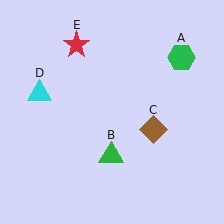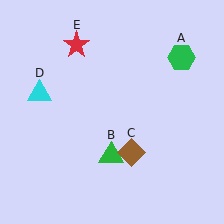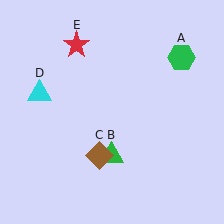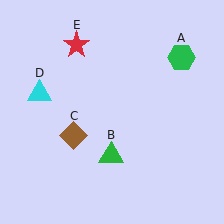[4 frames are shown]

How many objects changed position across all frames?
1 object changed position: brown diamond (object C).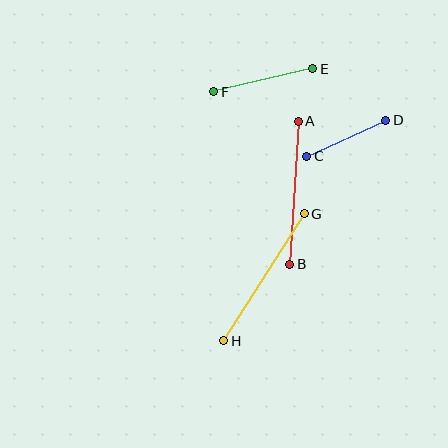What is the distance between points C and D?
The distance is approximately 87 pixels.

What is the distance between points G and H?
The distance is approximately 150 pixels.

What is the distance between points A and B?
The distance is approximately 143 pixels.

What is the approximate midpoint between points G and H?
The midpoint is at approximately (264, 277) pixels.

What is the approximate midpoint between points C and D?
The midpoint is at approximately (346, 138) pixels.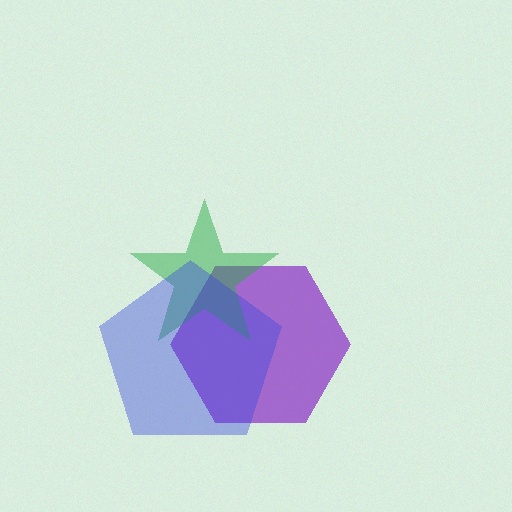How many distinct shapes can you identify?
There are 3 distinct shapes: a purple hexagon, a green star, a blue pentagon.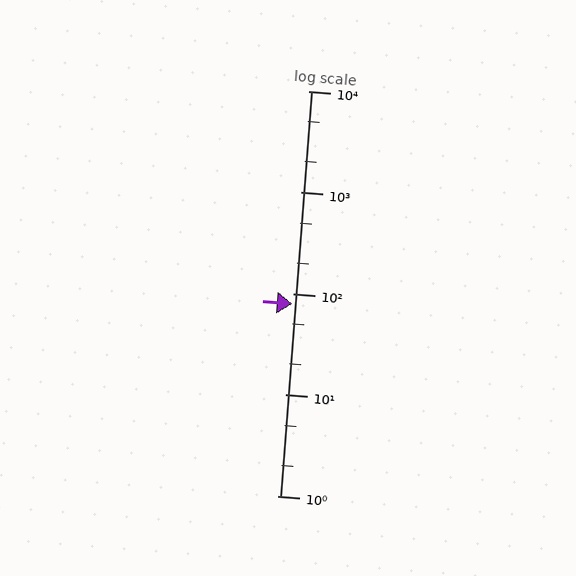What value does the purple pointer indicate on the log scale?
The pointer indicates approximately 78.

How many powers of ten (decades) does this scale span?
The scale spans 4 decades, from 1 to 10000.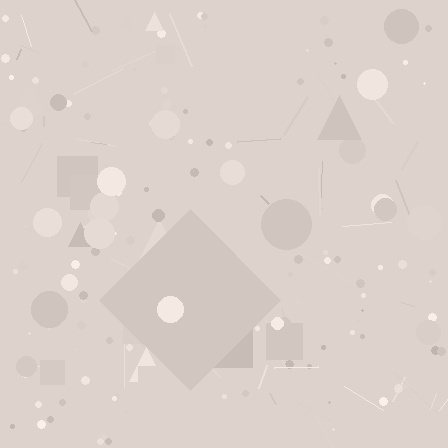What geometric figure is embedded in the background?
A diamond is embedded in the background.